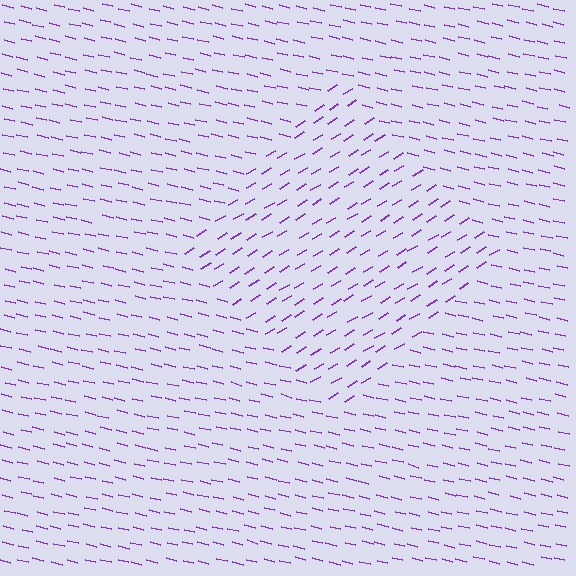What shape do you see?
I see a diamond.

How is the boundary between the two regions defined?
The boundary is defined purely by a change in line orientation (approximately 45 degrees difference). All lines are the same color and thickness.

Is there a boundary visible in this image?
Yes, there is a texture boundary formed by a change in line orientation.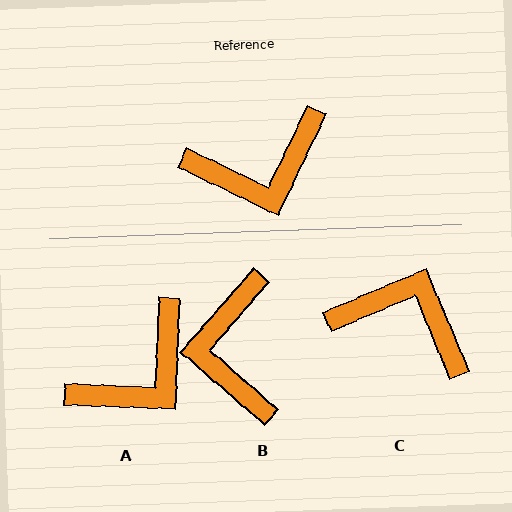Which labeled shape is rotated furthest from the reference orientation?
C, about 139 degrees away.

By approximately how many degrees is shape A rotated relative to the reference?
Approximately 23 degrees counter-clockwise.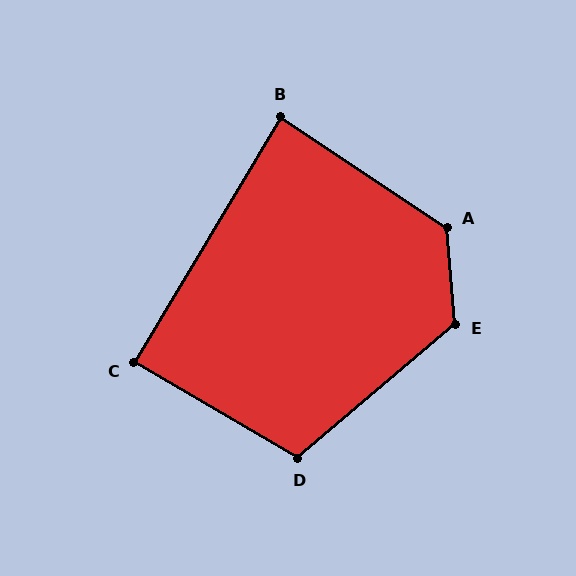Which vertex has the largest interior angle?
A, at approximately 128 degrees.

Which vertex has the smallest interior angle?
B, at approximately 88 degrees.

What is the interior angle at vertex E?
Approximately 126 degrees (obtuse).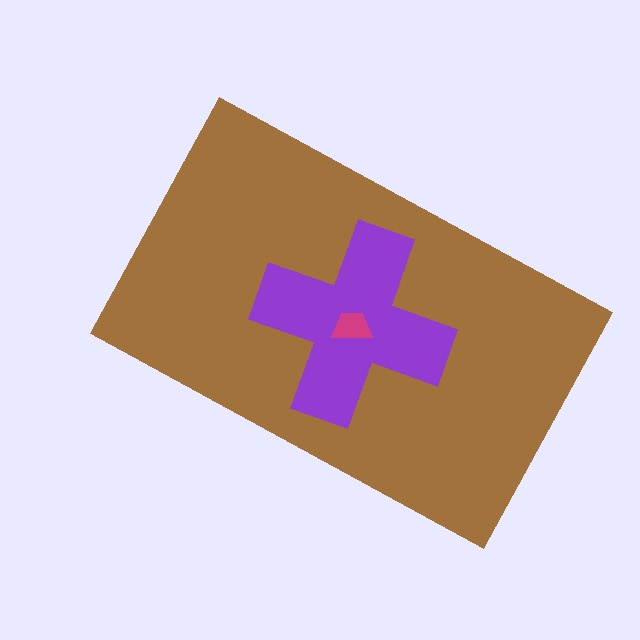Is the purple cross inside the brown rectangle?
Yes.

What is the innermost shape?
The magenta trapezoid.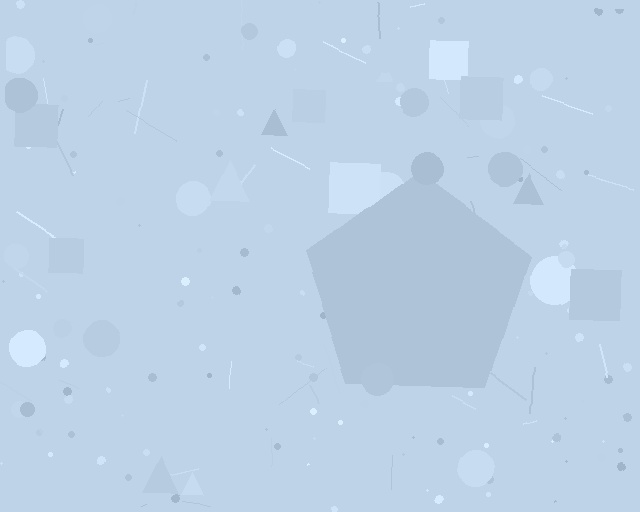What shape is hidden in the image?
A pentagon is hidden in the image.